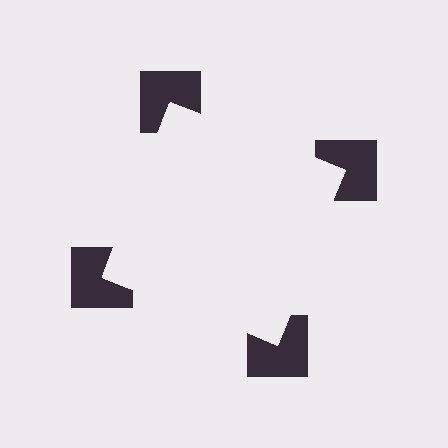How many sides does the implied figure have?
4 sides.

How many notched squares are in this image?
There are 4 — one at each vertex of the illusory square.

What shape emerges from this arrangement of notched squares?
An illusory square — its edges are inferred from the aligned wedge cuts in the notched squares, not physically drawn.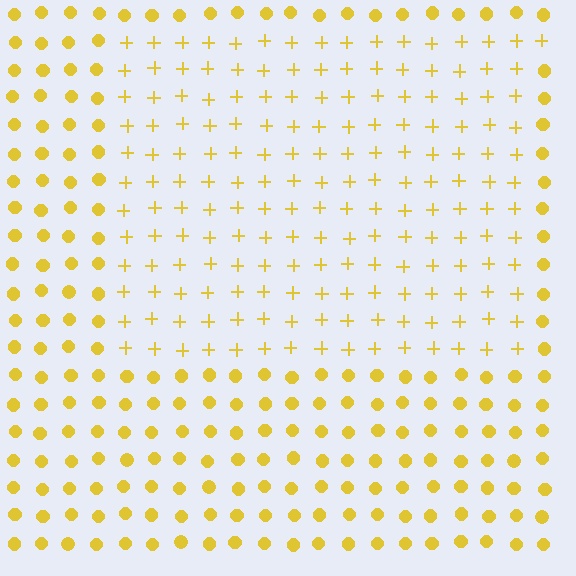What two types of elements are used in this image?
The image uses plus signs inside the rectangle region and circles outside it.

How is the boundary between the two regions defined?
The boundary is defined by a change in element shape: plus signs inside vs. circles outside. All elements share the same color and spacing.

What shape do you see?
I see a rectangle.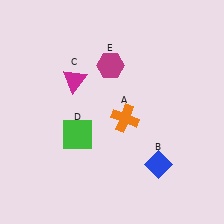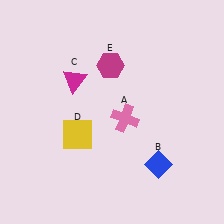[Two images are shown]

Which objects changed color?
A changed from orange to pink. D changed from green to yellow.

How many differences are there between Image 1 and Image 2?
There are 2 differences between the two images.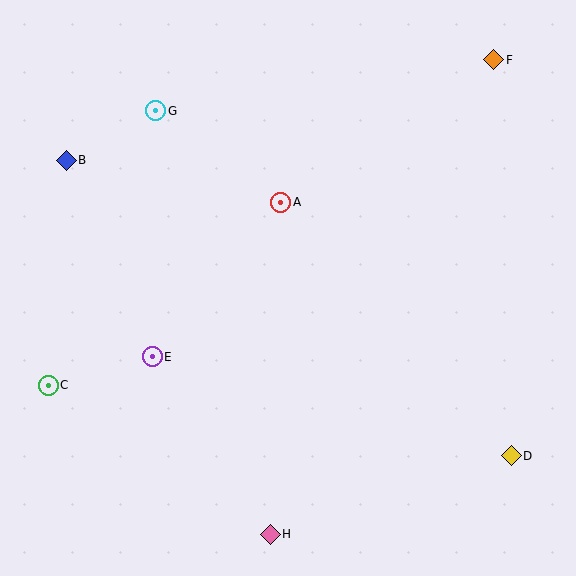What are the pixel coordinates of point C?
Point C is at (48, 385).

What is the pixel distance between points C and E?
The distance between C and E is 108 pixels.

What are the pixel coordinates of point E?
Point E is at (152, 357).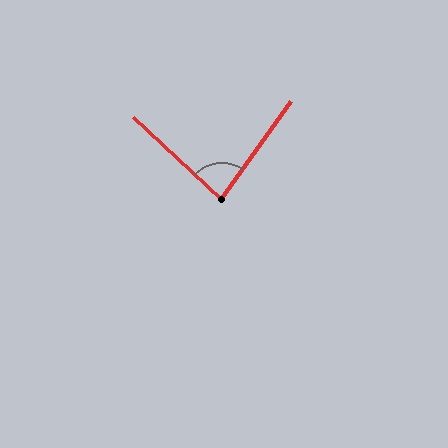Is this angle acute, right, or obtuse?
It is acute.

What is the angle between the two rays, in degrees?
Approximately 83 degrees.